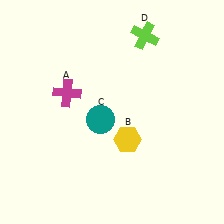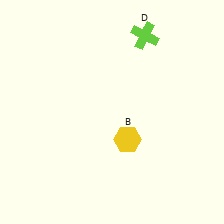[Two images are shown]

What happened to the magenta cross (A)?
The magenta cross (A) was removed in Image 2. It was in the top-left area of Image 1.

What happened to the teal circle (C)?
The teal circle (C) was removed in Image 2. It was in the bottom-left area of Image 1.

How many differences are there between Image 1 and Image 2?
There are 2 differences between the two images.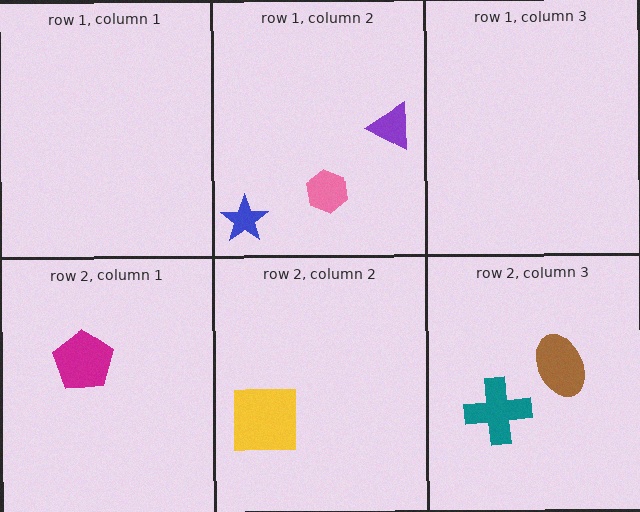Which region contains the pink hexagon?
The row 1, column 2 region.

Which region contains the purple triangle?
The row 1, column 2 region.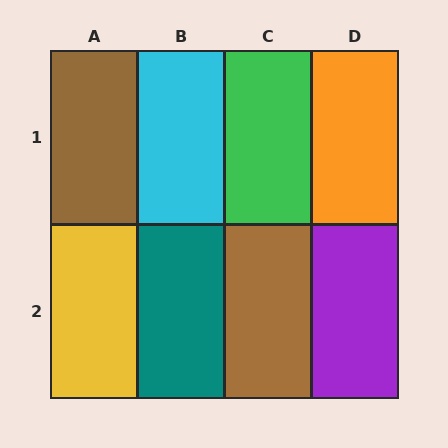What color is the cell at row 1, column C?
Green.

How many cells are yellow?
1 cell is yellow.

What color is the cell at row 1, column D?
Orange.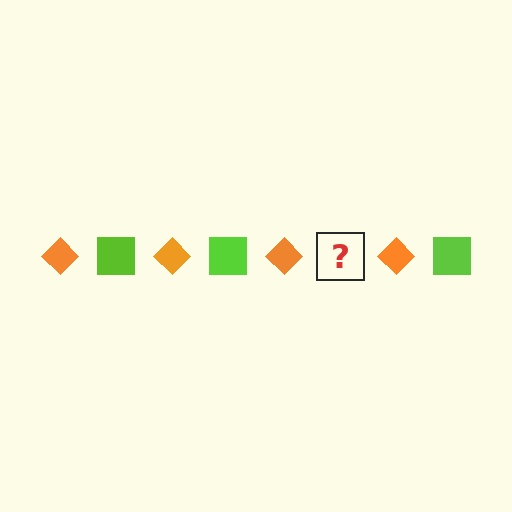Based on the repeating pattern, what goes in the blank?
The blank should be a lime square.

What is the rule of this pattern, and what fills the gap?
The rule is that the pattern alternates between orange diamond and lime square. The gap should be filled with a lime square.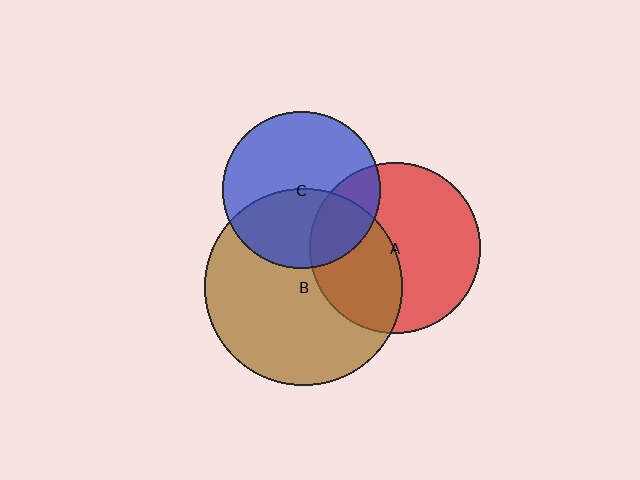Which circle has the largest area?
Circle B (brown).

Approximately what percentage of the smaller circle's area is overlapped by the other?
Approximately 25%.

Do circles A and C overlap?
Yes.